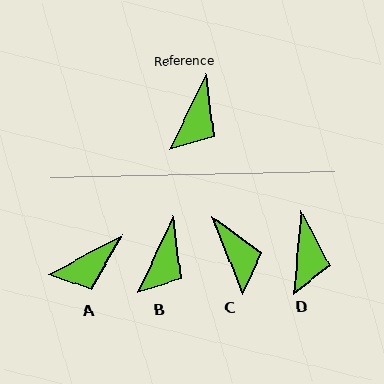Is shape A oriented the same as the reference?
No, it is off by about 37 degrees.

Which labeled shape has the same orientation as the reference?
B.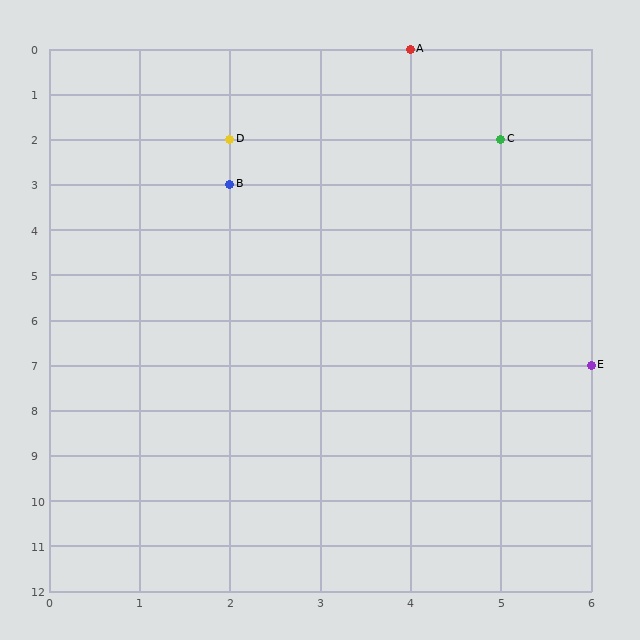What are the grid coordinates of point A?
Point A is at grid coordinates (4, 0).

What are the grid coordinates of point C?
Point C is at grid coordinates (5, 2).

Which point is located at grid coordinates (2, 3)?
Point B is at (2, 3).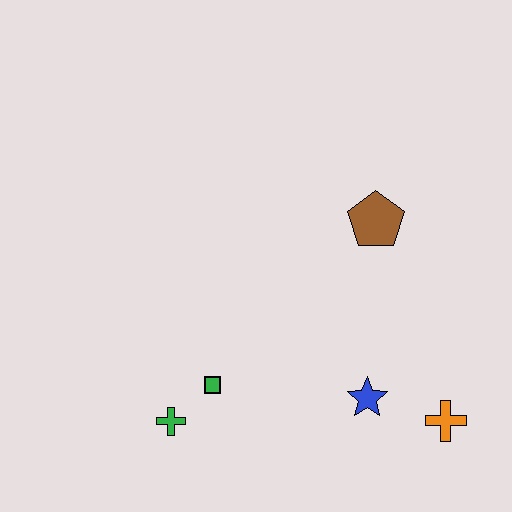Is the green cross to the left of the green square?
Yes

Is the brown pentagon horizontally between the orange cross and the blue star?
Yes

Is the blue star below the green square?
Yes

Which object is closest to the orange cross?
The blue star is closest to the orange cross.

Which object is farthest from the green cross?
The brown pentagon is farthest from the green cross.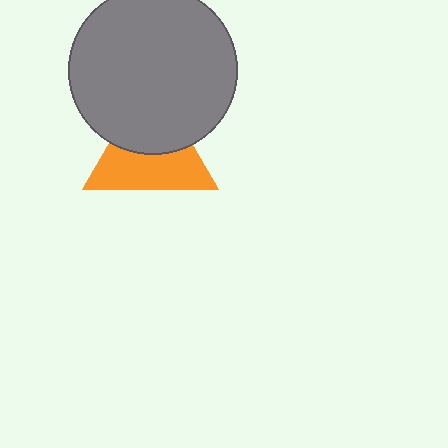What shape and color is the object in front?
The object in front is a gray circle.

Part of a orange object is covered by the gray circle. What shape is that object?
It is a triangle.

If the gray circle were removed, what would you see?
You would see the complete orange triangle.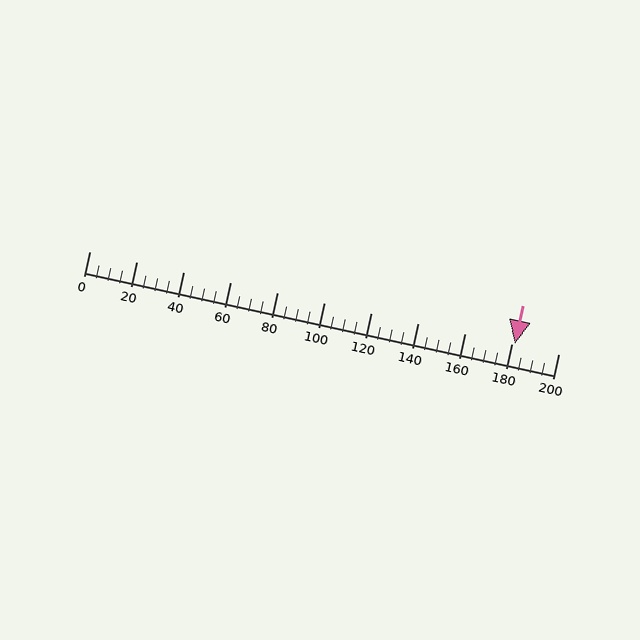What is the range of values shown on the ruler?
The ruler shows values from 0 to 200.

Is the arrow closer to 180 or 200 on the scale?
The arrow is closer to 180.